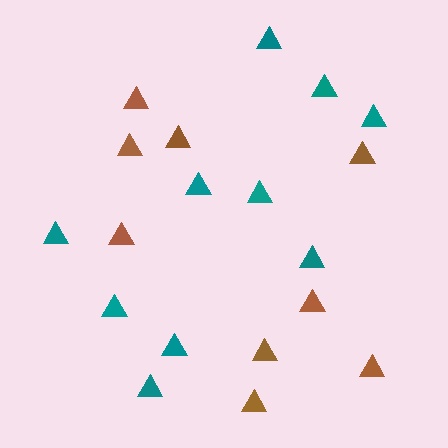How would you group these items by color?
There are 2 groups: one group of teal triangles (10) and one group of brown triangles (9).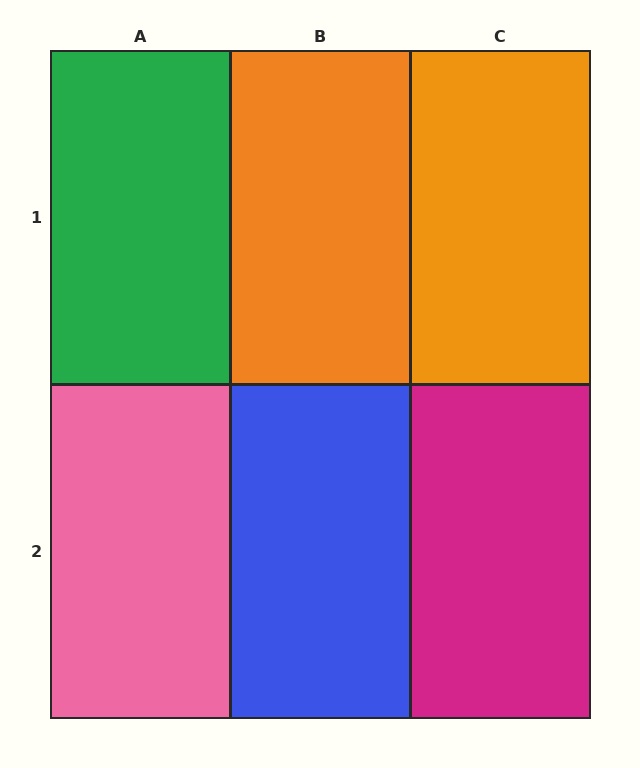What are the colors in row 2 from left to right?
Pink, blue, magenta.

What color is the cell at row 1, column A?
Green.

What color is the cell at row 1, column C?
Orange.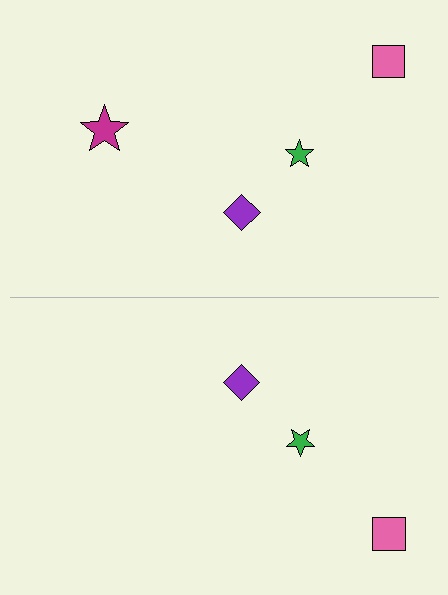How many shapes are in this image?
There are 7 shapes in this image.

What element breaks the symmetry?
A magenta star is missing from the bottom side.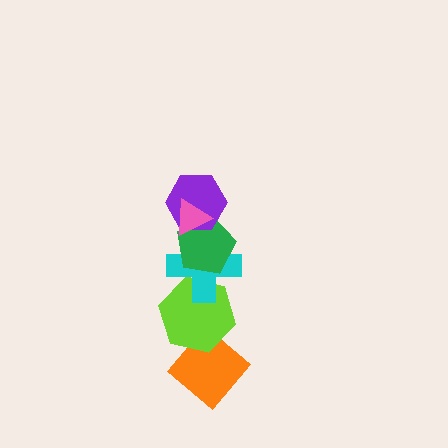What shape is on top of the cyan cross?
The green pentagon is on top of the cyan cross.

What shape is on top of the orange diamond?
The lime hexagon is on top of the orange diamond.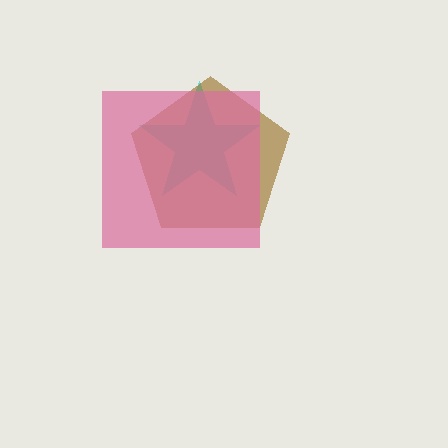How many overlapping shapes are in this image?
There are 3 overlapping shapes in the image.